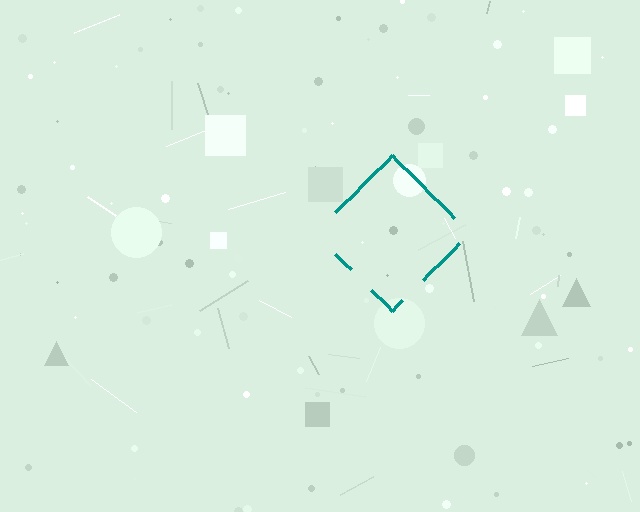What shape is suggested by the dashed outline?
The dashed outline suggests a diamond.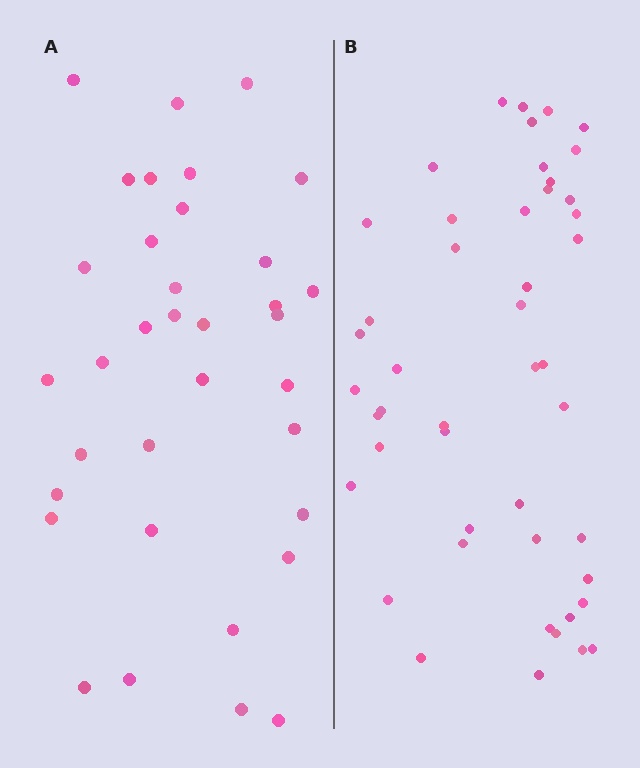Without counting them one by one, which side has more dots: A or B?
Region B (the right region) has more dots.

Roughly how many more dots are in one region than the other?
Region B has roughly 12 or so more dots than region A.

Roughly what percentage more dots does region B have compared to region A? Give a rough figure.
About 35% more.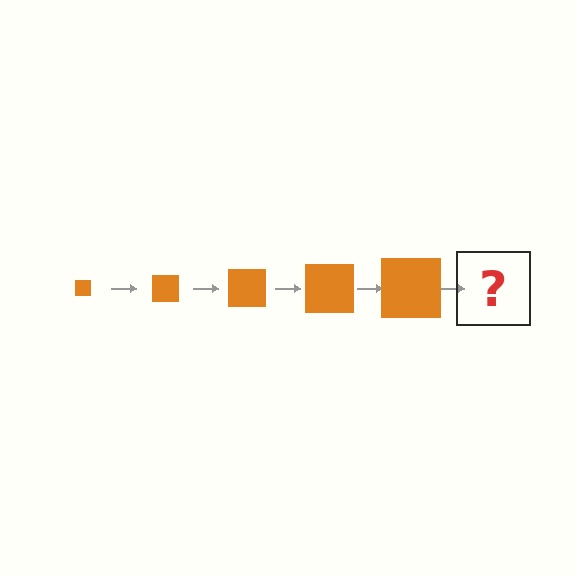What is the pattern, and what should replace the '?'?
The pattern is that the square gets progressively larger each step. The '?' should be an orange square, larger than the previous one.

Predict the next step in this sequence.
The next step is an orange square, larger than the previous one.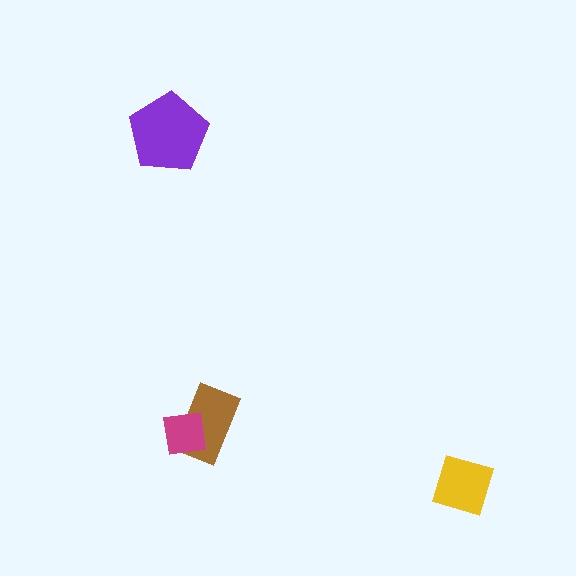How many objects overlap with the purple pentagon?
0 objects overlap with the purple pentagon.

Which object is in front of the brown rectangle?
The magenta square is in front of the brown rectangle.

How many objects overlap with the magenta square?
1 object overlaps with the magenta square.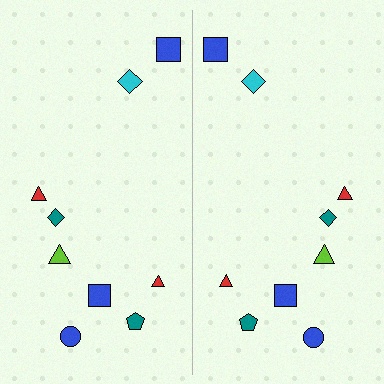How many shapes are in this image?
There are 18 shapes in this image.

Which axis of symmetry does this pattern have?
The pattern has a vertical axis of symmetry running through the center of the image.